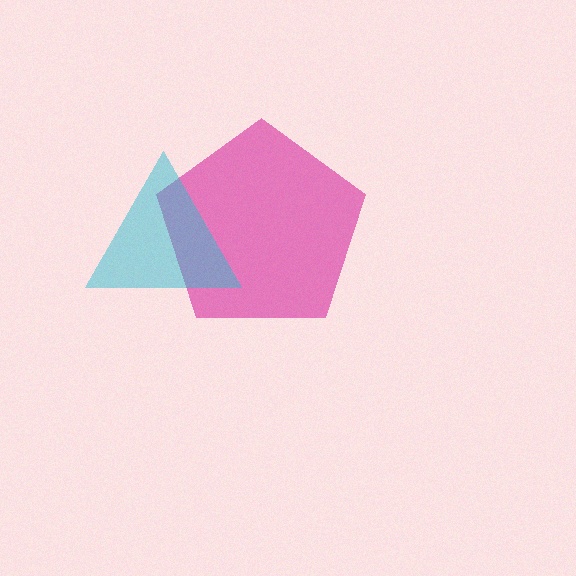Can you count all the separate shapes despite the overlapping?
Yes, there are 2 separate shapes.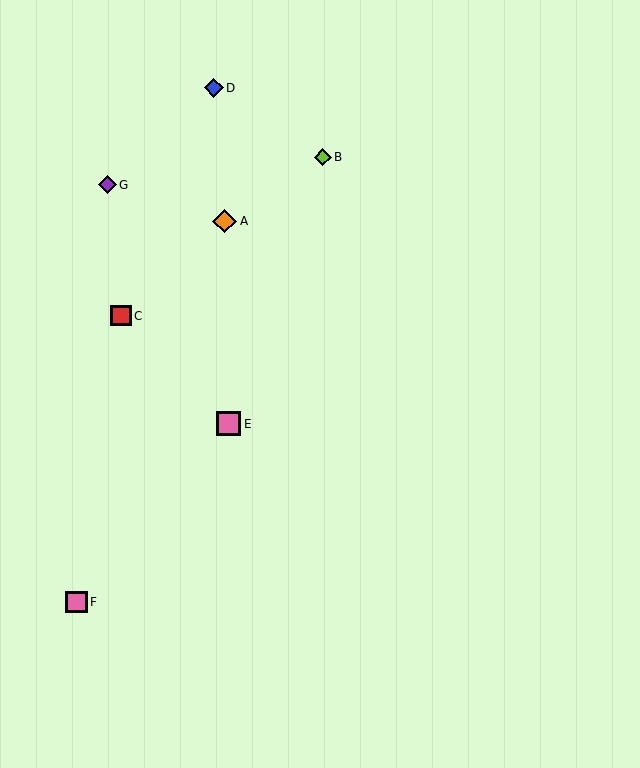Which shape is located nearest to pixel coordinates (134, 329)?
The red square (labeled C) at (121, 316) is nearest to that location.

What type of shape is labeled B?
Shape B is a lime diamond.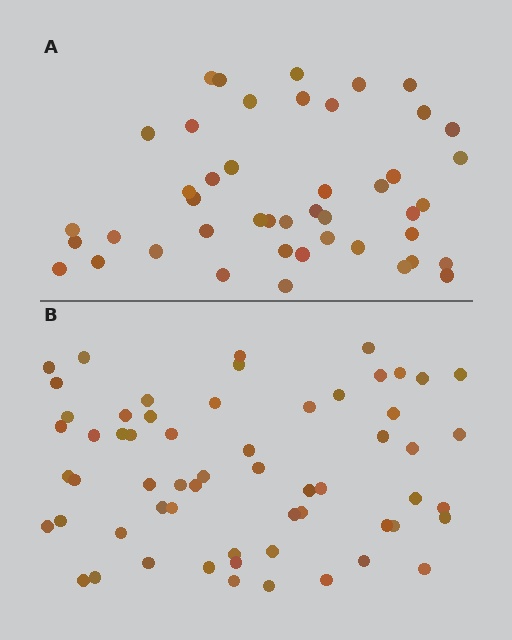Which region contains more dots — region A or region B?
Region B (the bottom region) has more dots.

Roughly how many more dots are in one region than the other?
Region B has approximately 15 more dots than region A.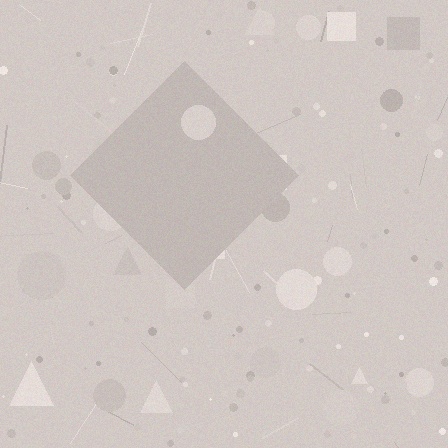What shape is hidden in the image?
A diamond is hidden in the image.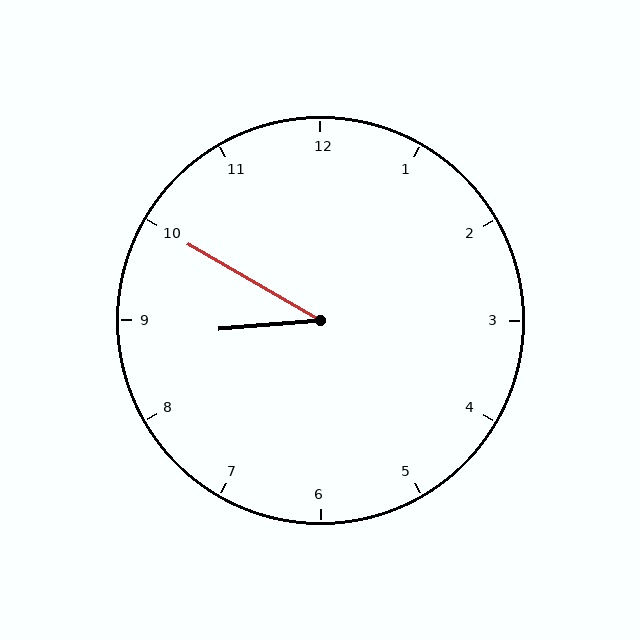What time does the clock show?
8:50.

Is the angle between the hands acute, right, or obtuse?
It is acute.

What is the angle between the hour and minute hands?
Approximately 35 degrees.